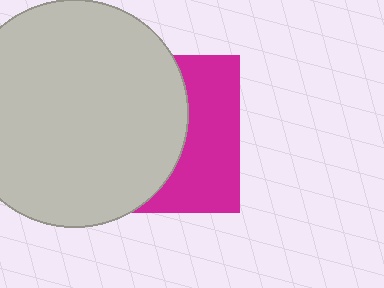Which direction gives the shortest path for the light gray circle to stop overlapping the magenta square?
Moving left gives the shortest separation.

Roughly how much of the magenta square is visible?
A small part of it is visible (roughly 40%).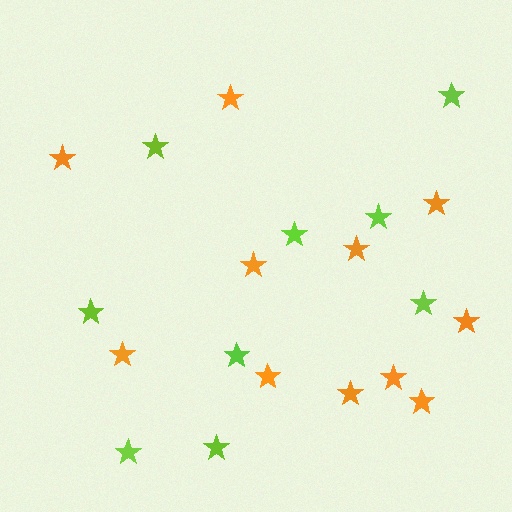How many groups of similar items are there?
There are 2 groups: one group of orange stars (11) and one group of lime stars (9).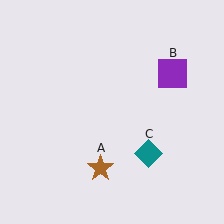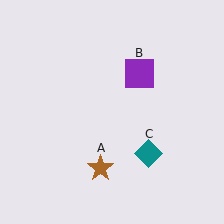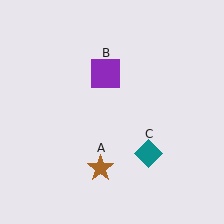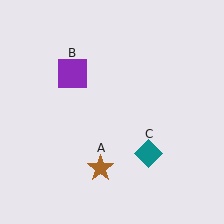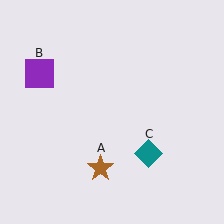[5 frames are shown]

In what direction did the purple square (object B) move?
The purple square (object B) moved left.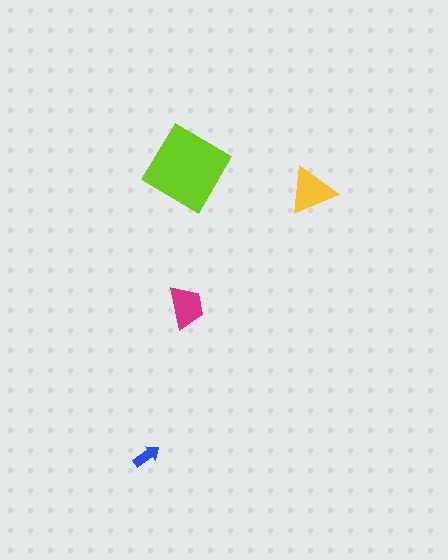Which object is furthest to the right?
The yellow triangle is rightmost.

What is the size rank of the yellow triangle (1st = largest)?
2nd.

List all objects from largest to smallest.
The lime diamond, the yellow triangle, the magenta trapezoid, the blue arrow.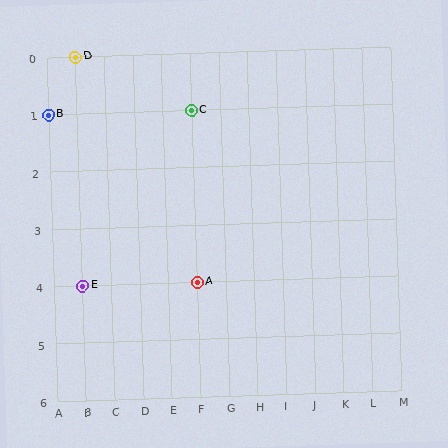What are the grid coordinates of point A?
Point A is at grid coordinates (F, 4).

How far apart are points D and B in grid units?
Points D and B are 1 column and 1 row apart (about 1.4 grid units diagonally).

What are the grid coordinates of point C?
Point C is at grid coordinates (F, 1).